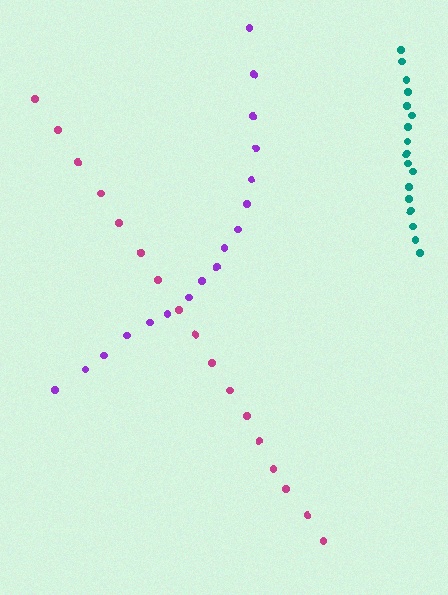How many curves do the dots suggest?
There are 3 distinct paths.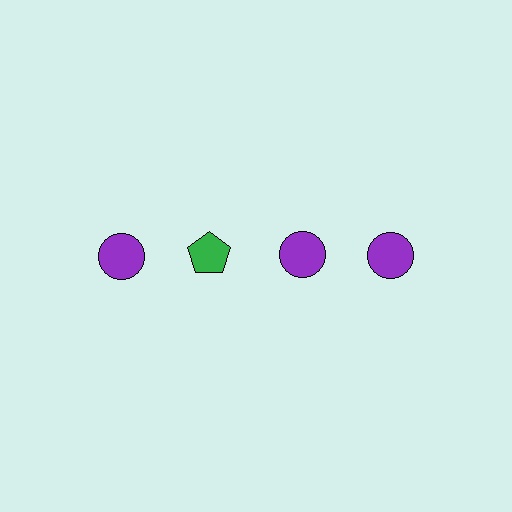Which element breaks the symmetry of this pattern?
The green pentagon in the top row, second from left column breaks the symmetry. All other shapes are purple circles.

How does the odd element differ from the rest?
It differs in both color (green instead of purple) and shape (pentagon instead of circle).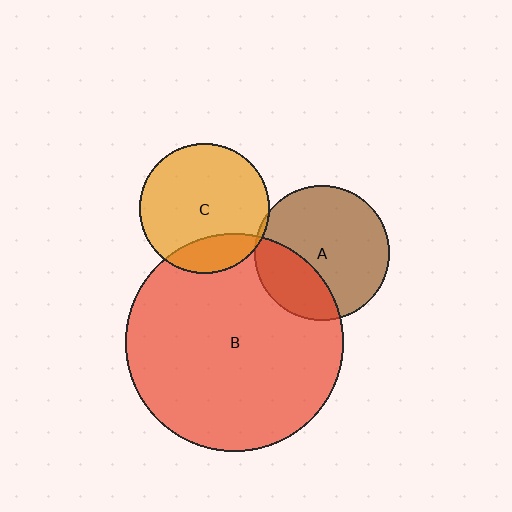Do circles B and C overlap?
Yes.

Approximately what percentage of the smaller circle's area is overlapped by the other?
Approximately 20%.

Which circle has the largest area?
Circle B (red).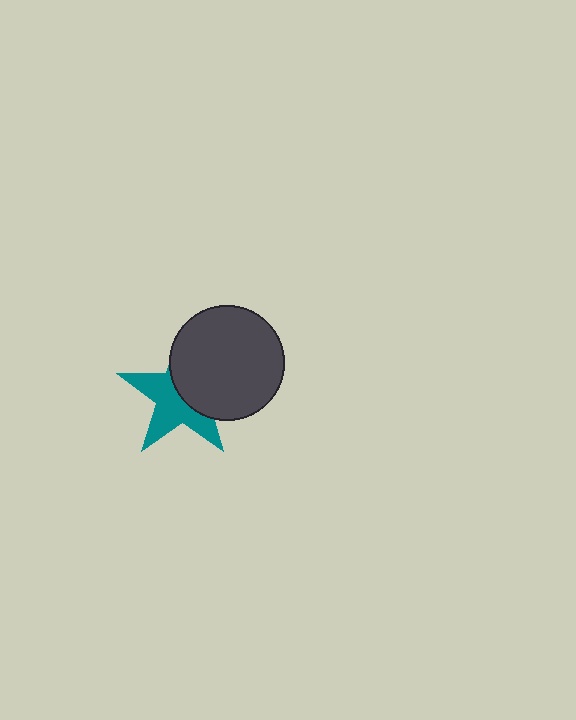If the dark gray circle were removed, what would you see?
You would see the complete teal star.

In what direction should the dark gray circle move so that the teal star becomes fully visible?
The dark gray circle should move right. That is the shortest direction to clear the overlap and leave the teal star fully visible.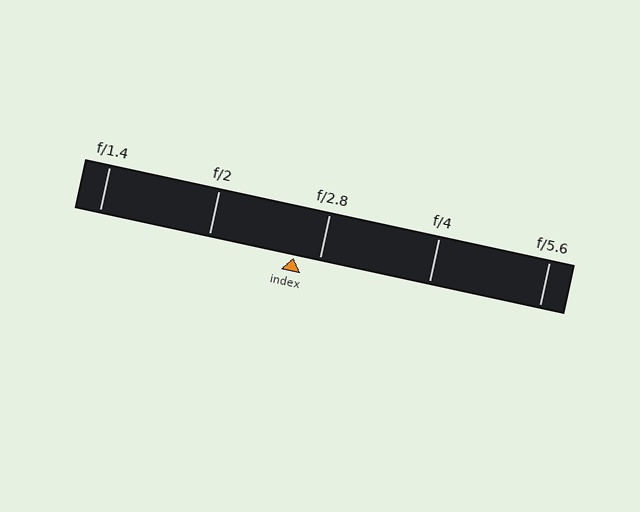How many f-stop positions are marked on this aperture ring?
There are 5 f-stop positions marked.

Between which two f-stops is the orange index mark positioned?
The index mark is between f/2 and f/2.8.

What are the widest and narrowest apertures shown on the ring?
The widest aperture shown is f/1.4 and the narrowest is f/5.6.